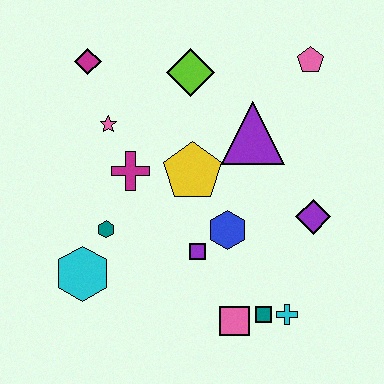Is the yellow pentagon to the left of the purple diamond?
Yes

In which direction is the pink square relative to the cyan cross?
The pink square is to the left of the cyan cross.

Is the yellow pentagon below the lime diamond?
Yes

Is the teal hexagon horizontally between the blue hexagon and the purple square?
No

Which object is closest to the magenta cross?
The pink star is closest to the magenta cross.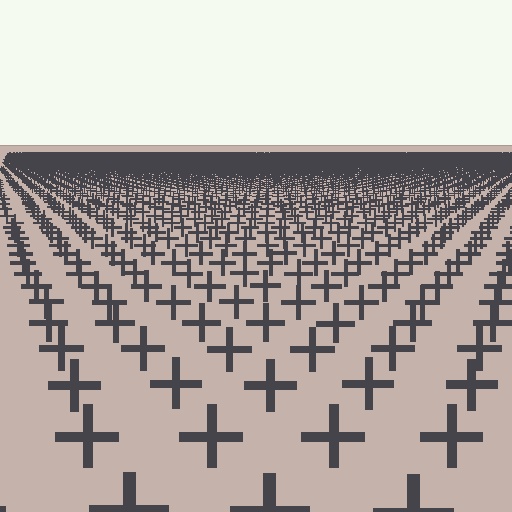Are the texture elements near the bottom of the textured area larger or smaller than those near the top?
Larger. Near the bottom, elements are closer to the viewer and appear at a bigger on-screen size.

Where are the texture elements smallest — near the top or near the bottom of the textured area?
Near the top.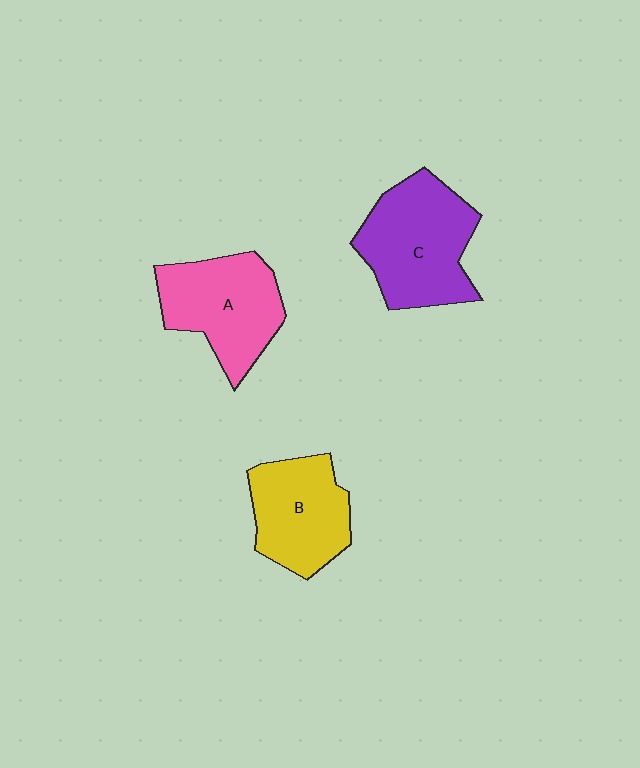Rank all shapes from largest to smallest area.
From largest to smallest: C (purple), A (pink), B (yellow).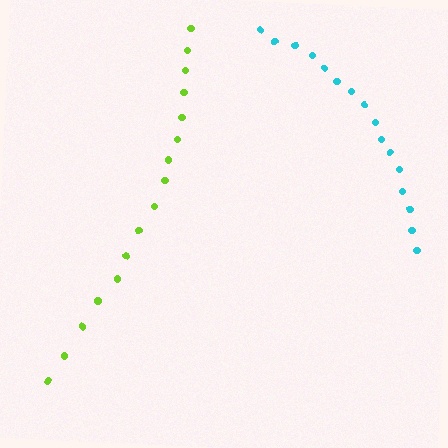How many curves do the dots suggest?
There are 2 distinct paths.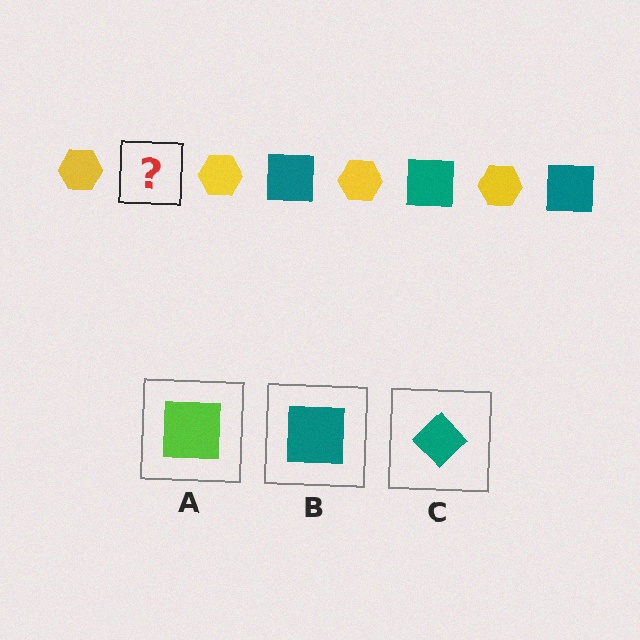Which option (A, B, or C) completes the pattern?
B.